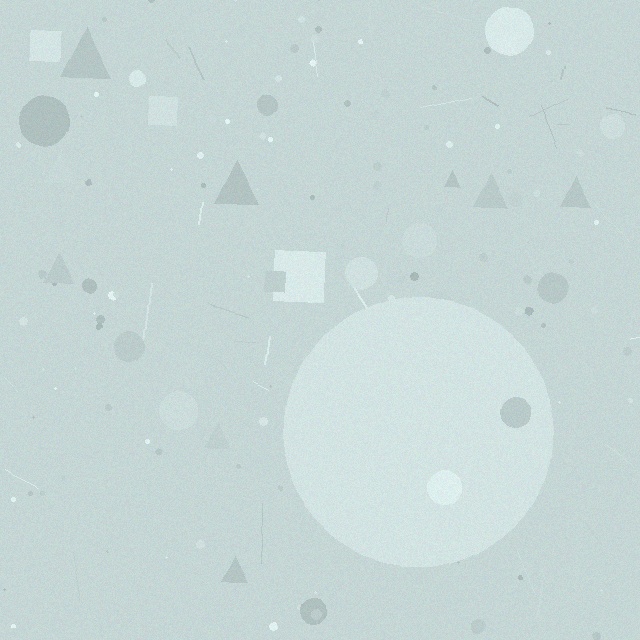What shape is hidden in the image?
A circle is hidden in the image.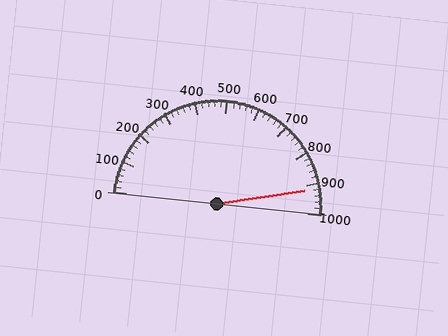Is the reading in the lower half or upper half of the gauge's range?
The reading is in the upper half of the range (0 to 1000).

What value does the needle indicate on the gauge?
The needle indicates approximately 920.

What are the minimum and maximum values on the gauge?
The gauge ranges from 0 to 1000.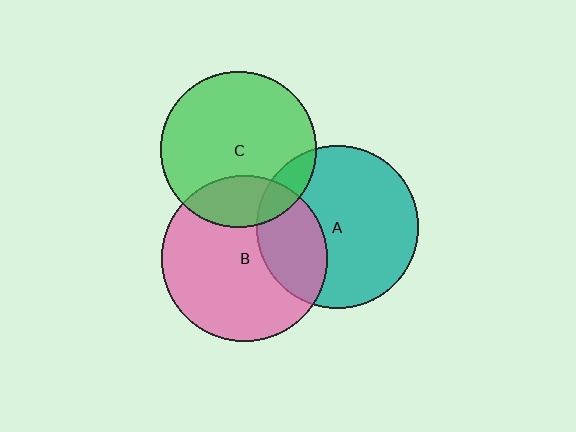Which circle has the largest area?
Circle B (pink).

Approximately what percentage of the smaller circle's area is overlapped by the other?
Approximately 30%.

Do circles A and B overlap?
Yes.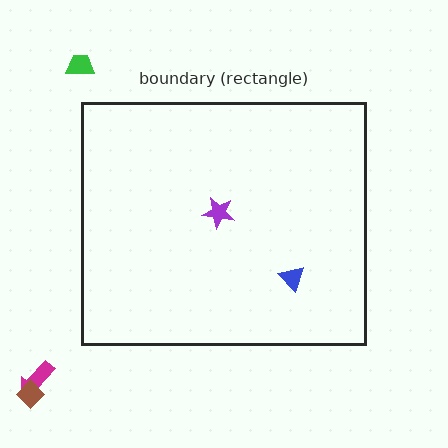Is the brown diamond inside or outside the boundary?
Outside.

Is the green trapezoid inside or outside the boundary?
Outside.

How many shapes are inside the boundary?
2 inside, 3 outside.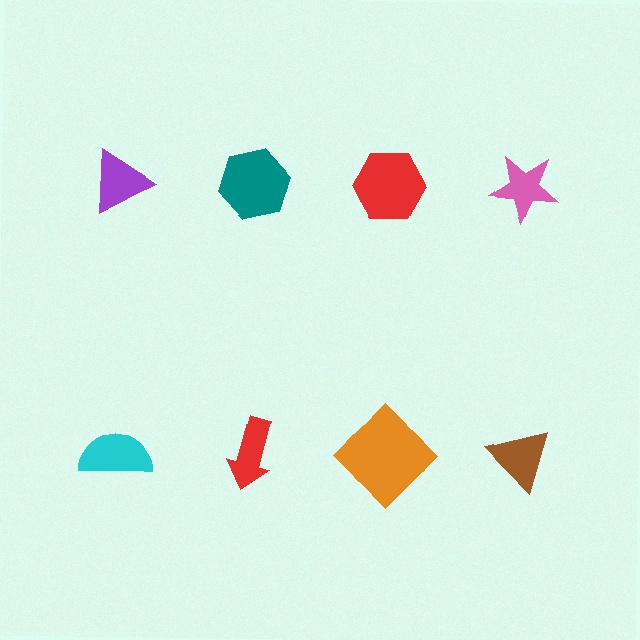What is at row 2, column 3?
An orange diamond.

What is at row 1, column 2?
A teal hexagon.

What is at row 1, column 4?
A pink star.